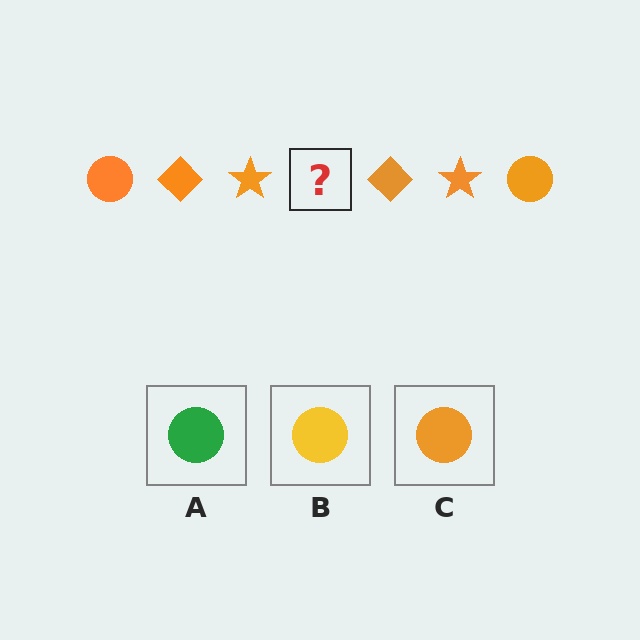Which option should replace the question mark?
Option C.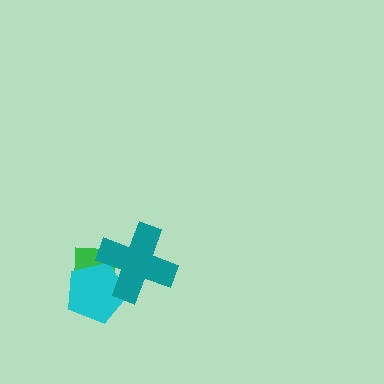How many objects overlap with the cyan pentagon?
2 objects overlap with the cyan pentagon.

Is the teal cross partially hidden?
No, no other shape covers it.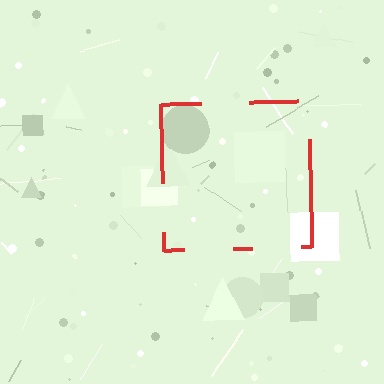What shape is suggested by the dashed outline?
The dashed outline suggests a square.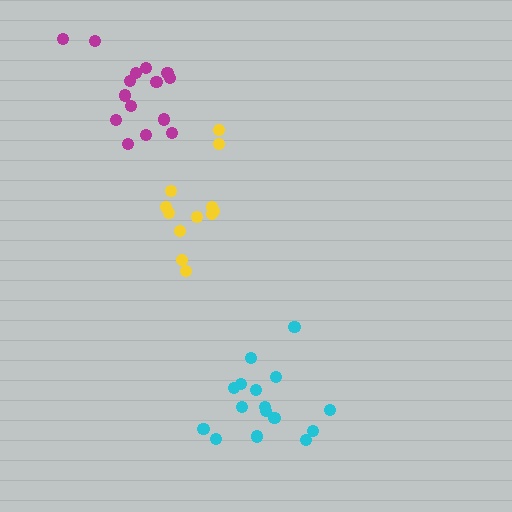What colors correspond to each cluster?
The clusters are colored: cyan, yellow, magenta.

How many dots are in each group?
Group 1: 16 dots, Group 2: 12 dots, Group 3: 15 dots (43 total).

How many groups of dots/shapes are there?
There are 3 groups.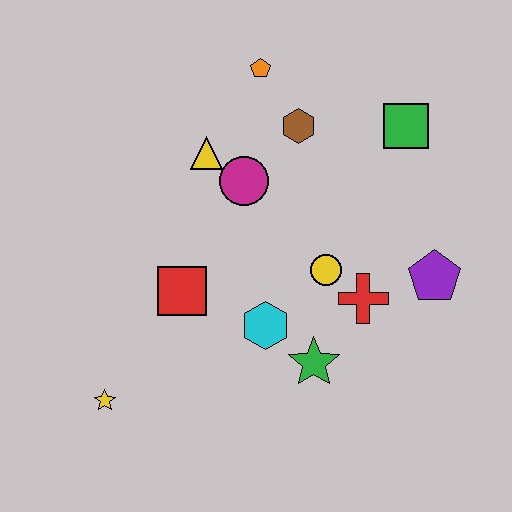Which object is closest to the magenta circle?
The yellow triangle is closest to the magenta circle.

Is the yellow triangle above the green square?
No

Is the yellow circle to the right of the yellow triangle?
Yes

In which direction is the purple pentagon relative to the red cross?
The purple pentagon is to the right of the red cross.